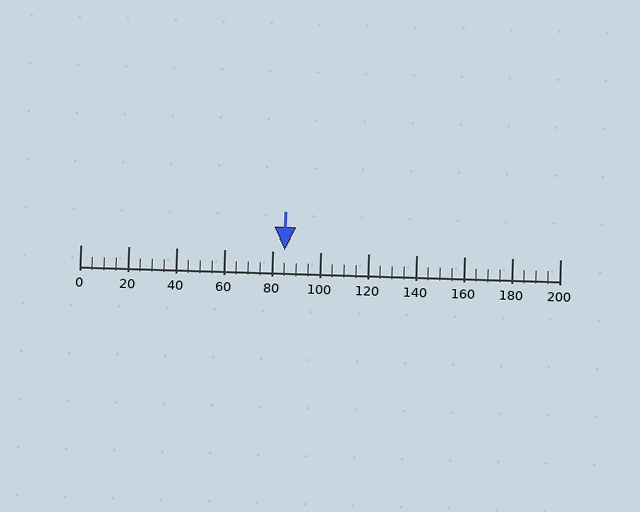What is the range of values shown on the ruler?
The ruler shows values from 0 to 200.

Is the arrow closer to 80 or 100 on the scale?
The arrow is closer to 80.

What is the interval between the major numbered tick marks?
The major tick marks are spaced 20 units apart.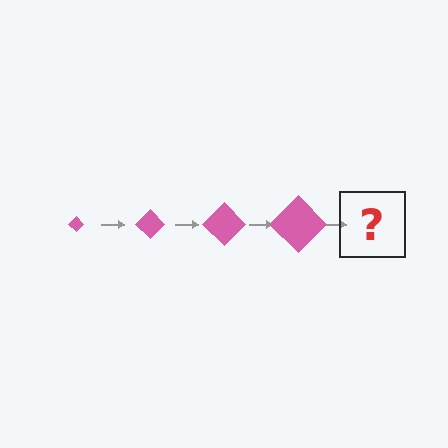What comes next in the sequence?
The next element should be a pink diamond, larger than the previous one.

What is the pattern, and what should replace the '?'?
The pattern is that the diamond gets progressively larger each step. The '?' should be a pink diamond, larger than the previous one.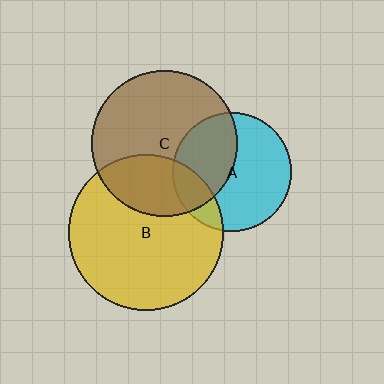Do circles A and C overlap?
Yes.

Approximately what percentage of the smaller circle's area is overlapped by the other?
Approximately 40%.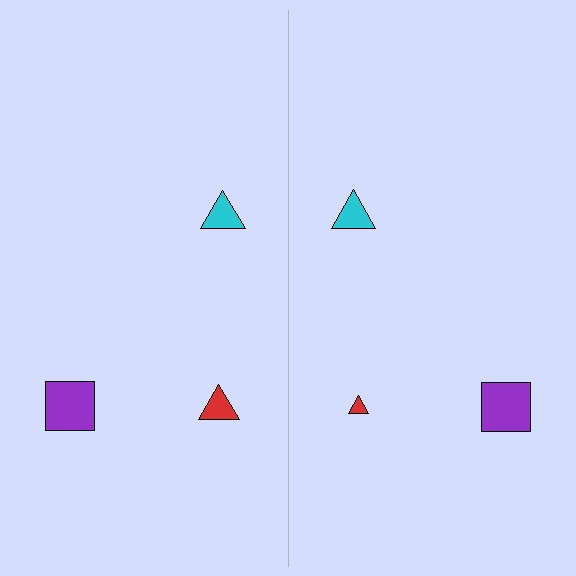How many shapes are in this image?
There are 6 shapes in this image.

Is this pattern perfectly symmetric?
No, the pattern is not perfectly symmetric. The red triangle on the right side has a different size than its mirror counterpart.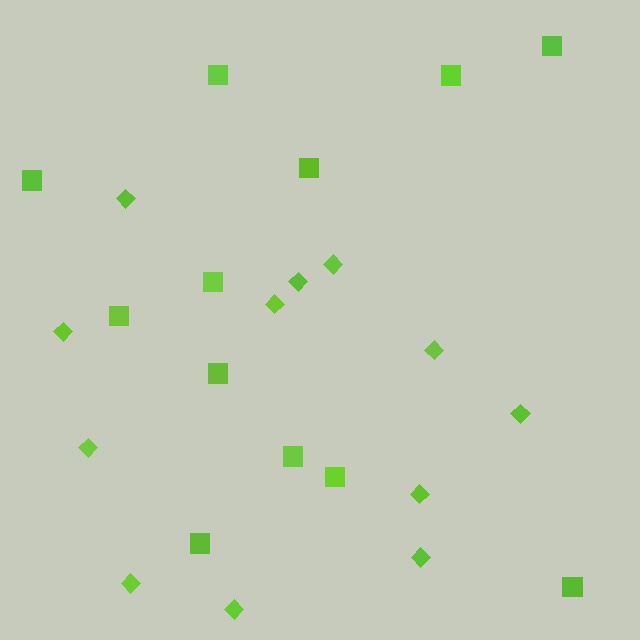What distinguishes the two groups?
There are 2 groups: one group of squares (12) and one group of diamonds (12).